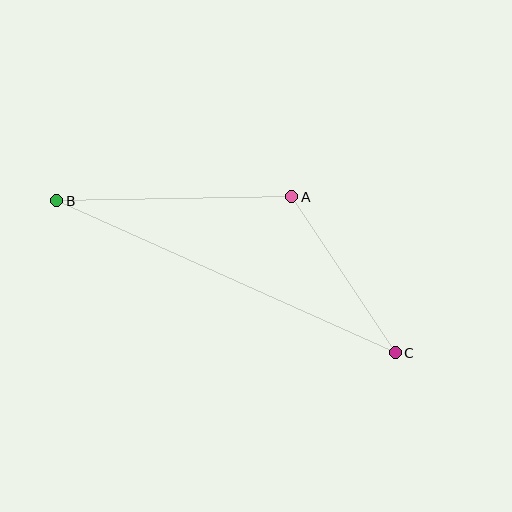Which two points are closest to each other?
Points A and C are closest to each other.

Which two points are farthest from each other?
Points B and C are farthest from each other.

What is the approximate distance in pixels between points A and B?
The distance between A and B is approximately 235 pixels.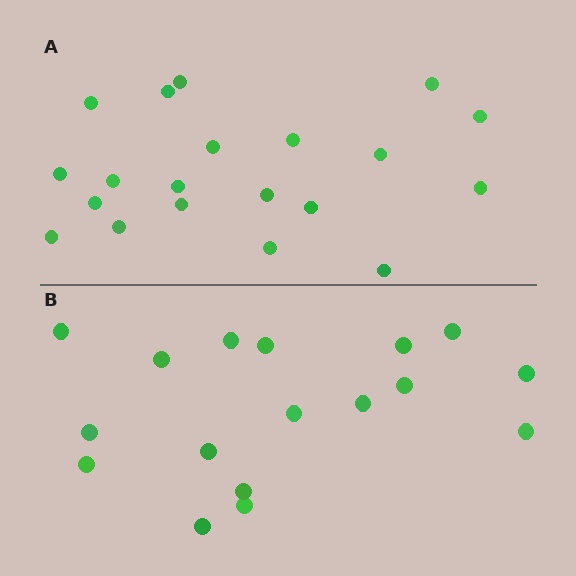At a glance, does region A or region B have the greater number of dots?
Region A (the top region) has more dots.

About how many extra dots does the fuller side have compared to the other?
Region A has just a few more — roughly 2 or 3 more dots than region B.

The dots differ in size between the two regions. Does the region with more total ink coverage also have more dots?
No. Region B has more total ink coverage because its dots are larger, but region A actually contains more individual dots. Total area can be misleading — the number of items is what matters here.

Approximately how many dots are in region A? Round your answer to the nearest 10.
About 20 dots.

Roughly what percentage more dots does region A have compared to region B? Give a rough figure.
About 20% more.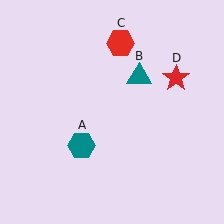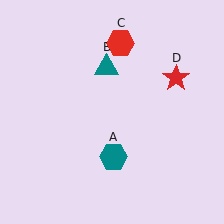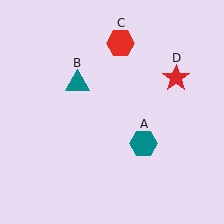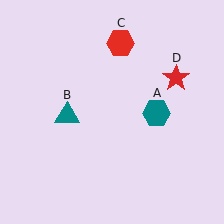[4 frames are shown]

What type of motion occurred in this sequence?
The teal hexagon (object A), teal triangle (object B) rotated counterclockwise around the center of the scene.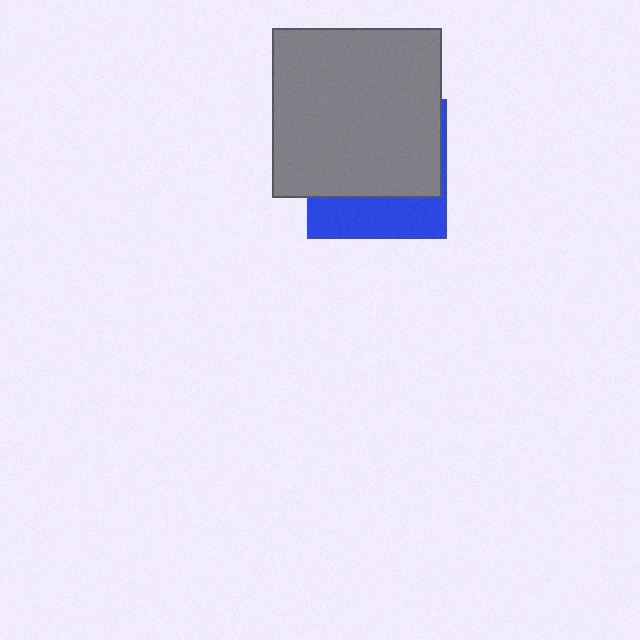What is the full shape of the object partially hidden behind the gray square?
The partially hidden object is a blue square.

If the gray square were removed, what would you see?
You would see the complete blue square.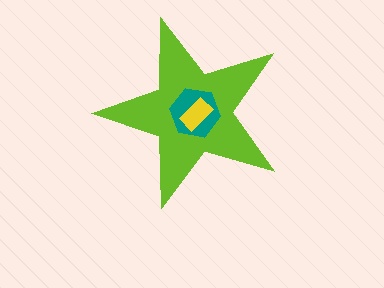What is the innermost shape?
The yellow rectangle.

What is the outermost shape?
The lime star.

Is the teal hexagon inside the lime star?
Yes.